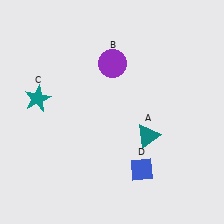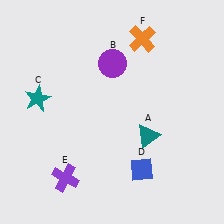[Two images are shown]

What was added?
A purple cross (E), an orange cross (F) were added in Image 2.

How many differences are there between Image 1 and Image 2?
There are 2 differences between the two images.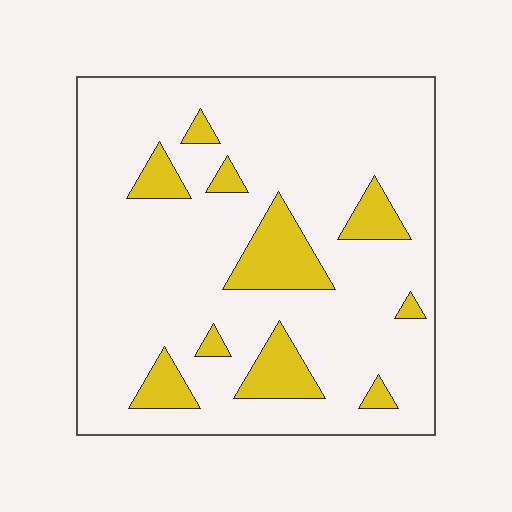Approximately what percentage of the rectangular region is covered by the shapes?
Approximately 15%.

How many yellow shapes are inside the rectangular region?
10.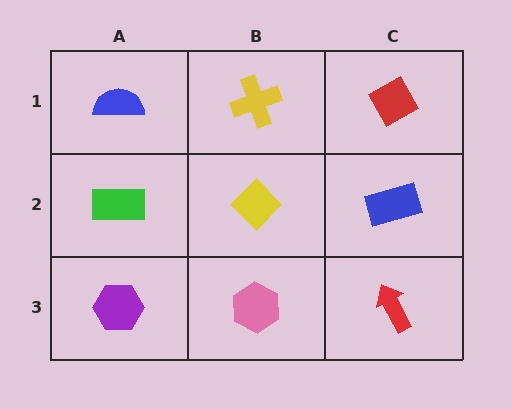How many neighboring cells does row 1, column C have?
2.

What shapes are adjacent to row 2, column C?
A red diamond (row 1, column C), a red arrow (row 3, column C), a yellow diamond (row 2, column B).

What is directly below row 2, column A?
A purple hexagon.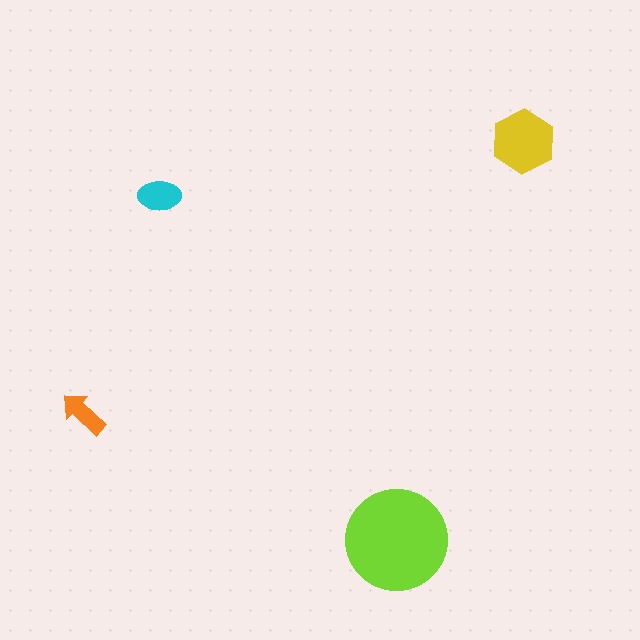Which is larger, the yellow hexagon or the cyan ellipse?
The yellow hexagon.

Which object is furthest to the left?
The orange arrow is leftmost.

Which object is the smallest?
The orange arrow.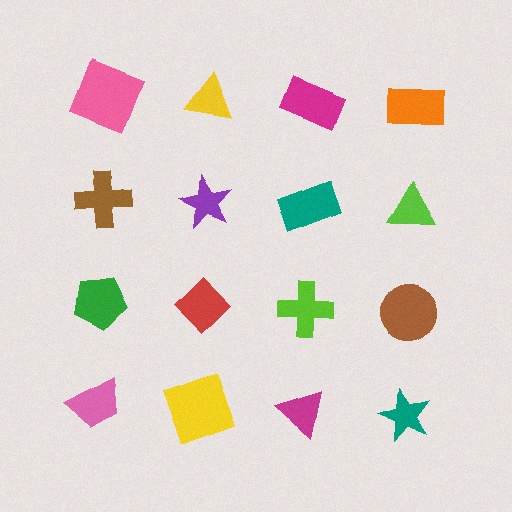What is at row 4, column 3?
A magenta triangle.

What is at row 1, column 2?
A yellow triangle.